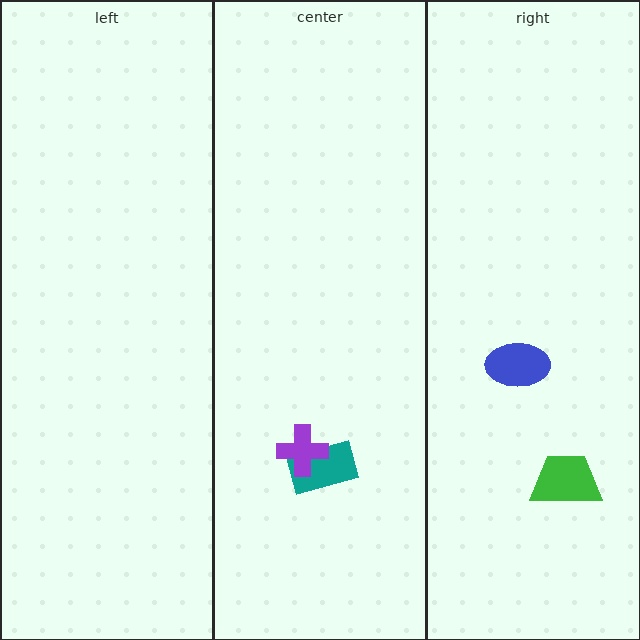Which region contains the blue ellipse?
The right region.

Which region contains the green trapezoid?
The right region.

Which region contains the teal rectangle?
The center region.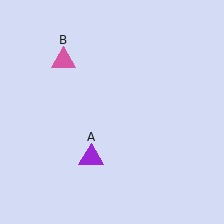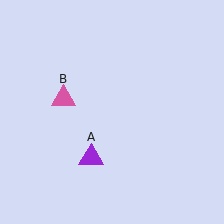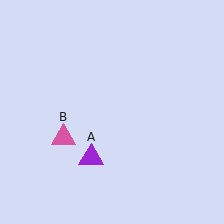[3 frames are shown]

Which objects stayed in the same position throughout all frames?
Purple triangle (object A) remained stationary.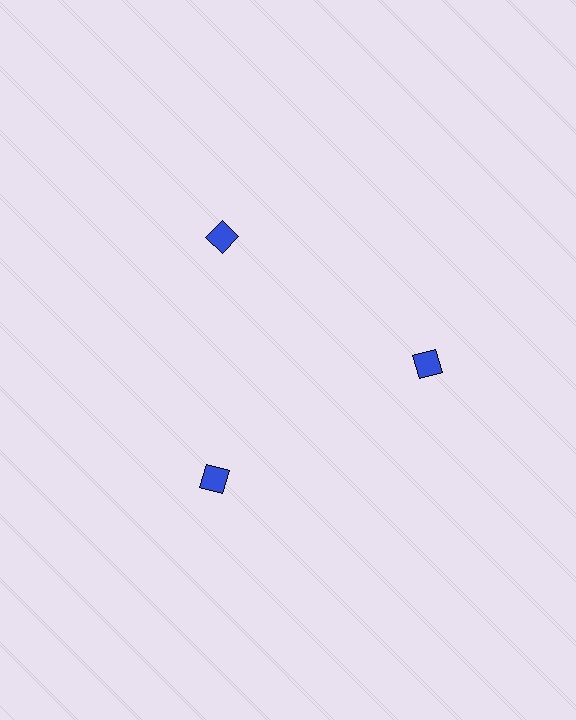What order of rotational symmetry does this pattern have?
This pattern has 3-fold rotational symmetry.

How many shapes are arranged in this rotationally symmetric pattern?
There are 3 shapes, arranged in 3 groups of 1.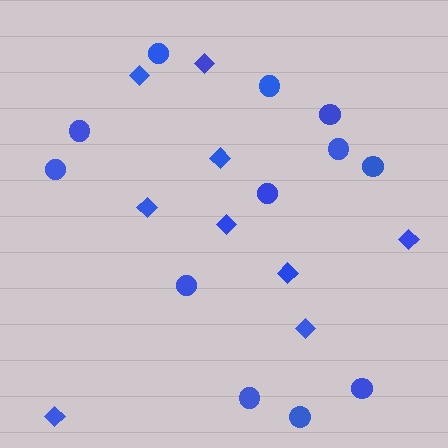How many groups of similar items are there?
There are 2 groups: one group of circles (12) and one group of diamonds (9).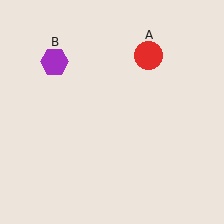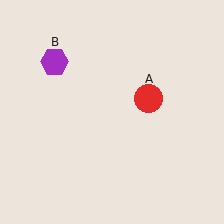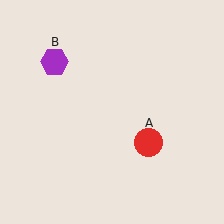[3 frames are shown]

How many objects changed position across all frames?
1 object changed position: red circle (object A).